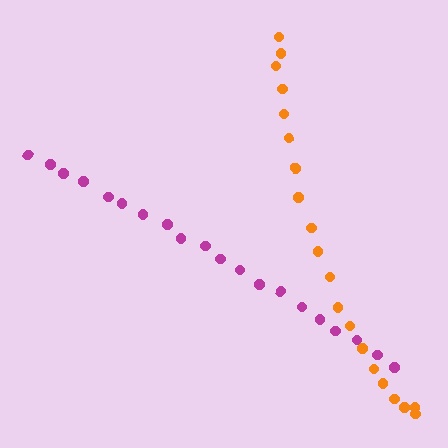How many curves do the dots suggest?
There are 2 distinct paths.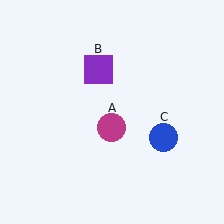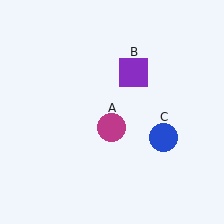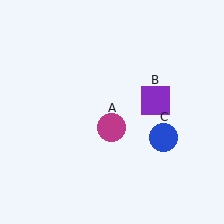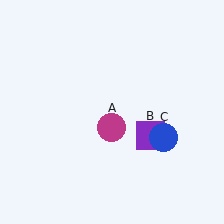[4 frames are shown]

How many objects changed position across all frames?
1 object changed position: purple square (object B).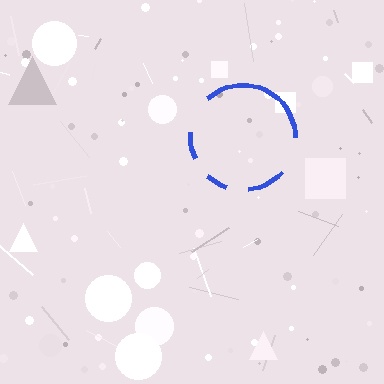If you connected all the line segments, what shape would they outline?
They would outline a circle.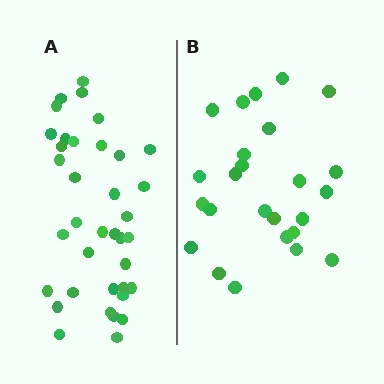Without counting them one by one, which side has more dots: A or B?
Region A (the left region) has more dots.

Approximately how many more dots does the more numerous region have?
Region A has roughly 12 or so more dots than region B.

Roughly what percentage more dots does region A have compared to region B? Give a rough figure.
About 50% more.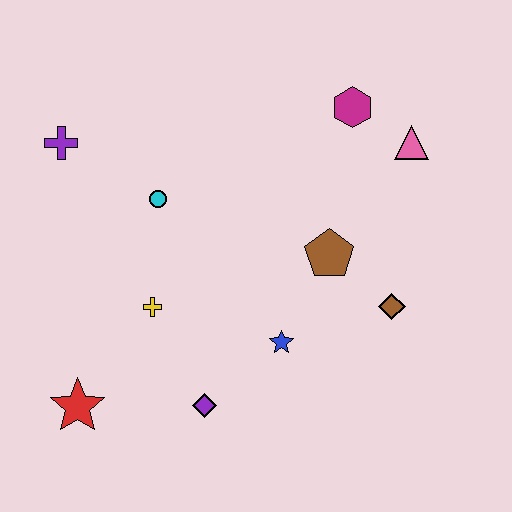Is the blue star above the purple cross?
No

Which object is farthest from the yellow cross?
The pink triangle is farthest from the yellow cross.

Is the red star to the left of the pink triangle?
Yes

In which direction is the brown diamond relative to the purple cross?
The brown diamond is to the right of the purple cross.